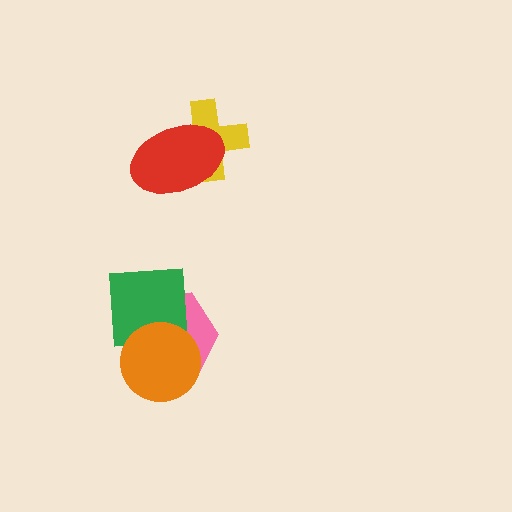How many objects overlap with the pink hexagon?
2 objects overlap with the pink hexagon.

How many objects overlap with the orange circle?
2 objects overlap with the orange circle.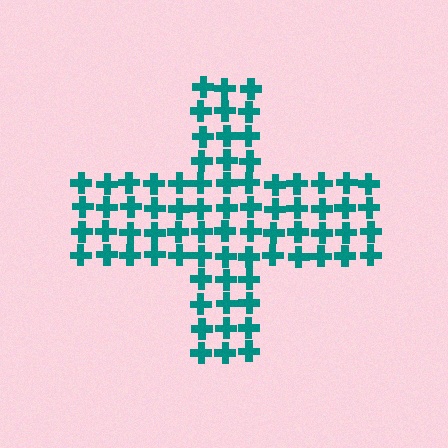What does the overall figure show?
The overall figure shows a cross.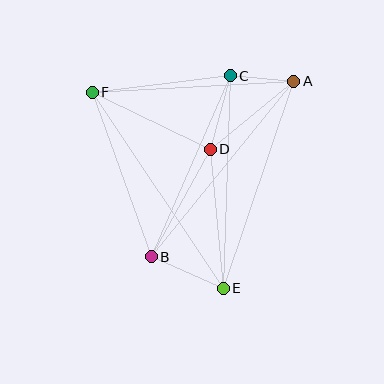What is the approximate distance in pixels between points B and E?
The distance between B and E is approximately 79 pixels.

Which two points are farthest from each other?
Points E and F are farthest from each other.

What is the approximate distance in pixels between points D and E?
The distance between D and E is approximately 140 pixels.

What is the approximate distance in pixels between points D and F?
The distance between D and F is approximately 131 pixels.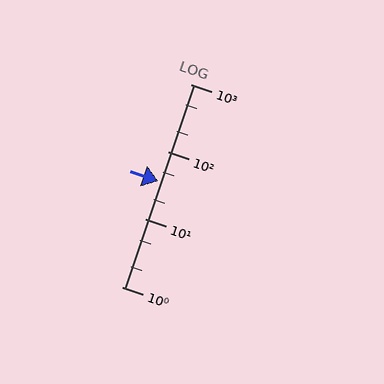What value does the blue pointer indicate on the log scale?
The pointer indicates approximately 37.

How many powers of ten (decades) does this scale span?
The scale spans 3 decades, from 1 to 1000.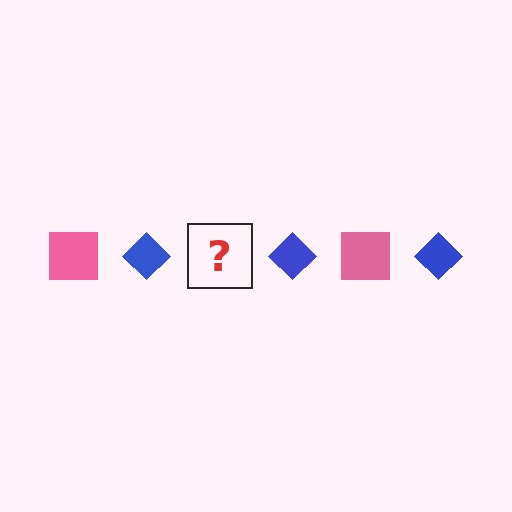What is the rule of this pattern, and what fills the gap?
The rule is that the pattern alternates between pink square and blue diamond. The gap should be filled with a pink square.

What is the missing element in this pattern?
The missing element is a pink square.